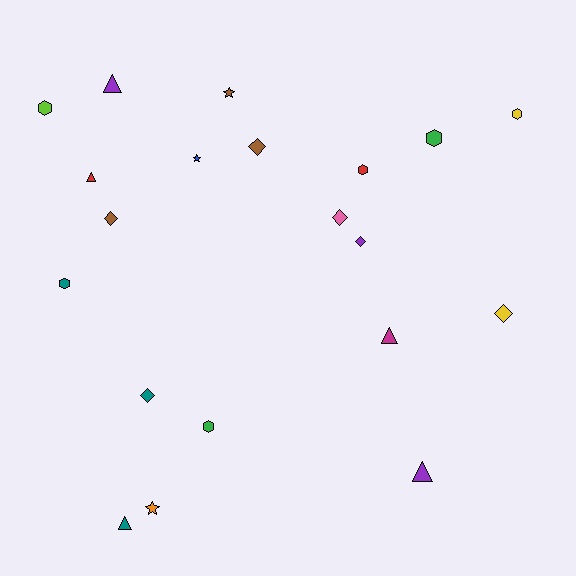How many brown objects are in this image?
There are 3 brown objects.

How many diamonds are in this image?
There are 6 diamonds.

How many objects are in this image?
There are 20 objects.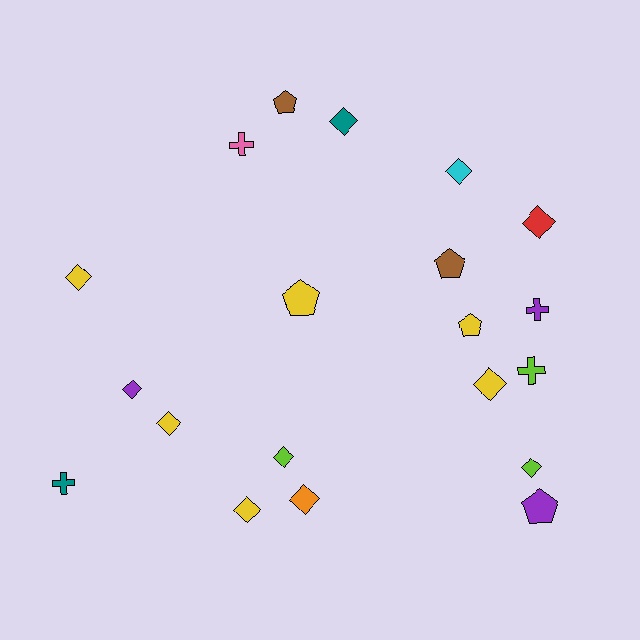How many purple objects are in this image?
There are 3 purple objects.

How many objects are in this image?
There are 20 objects.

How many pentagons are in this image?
There are 5 pentagons.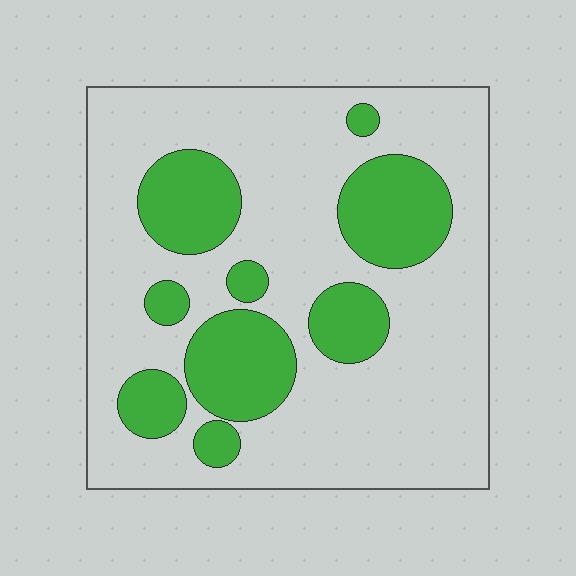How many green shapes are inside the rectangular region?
9.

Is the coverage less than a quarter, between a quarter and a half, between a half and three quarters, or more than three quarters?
Between a quarter and a half.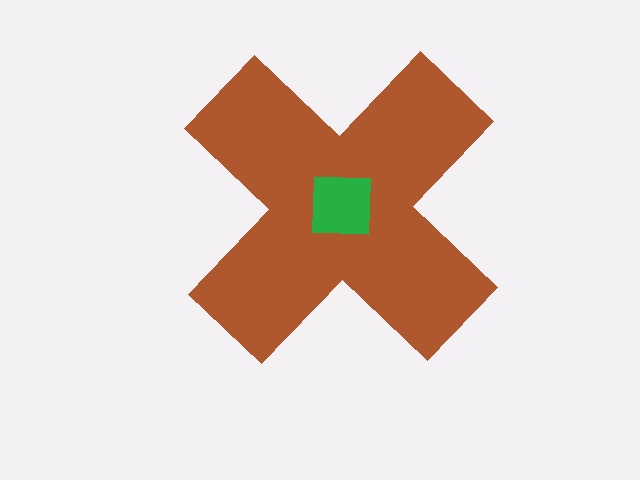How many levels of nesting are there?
2.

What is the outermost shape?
The brown cross.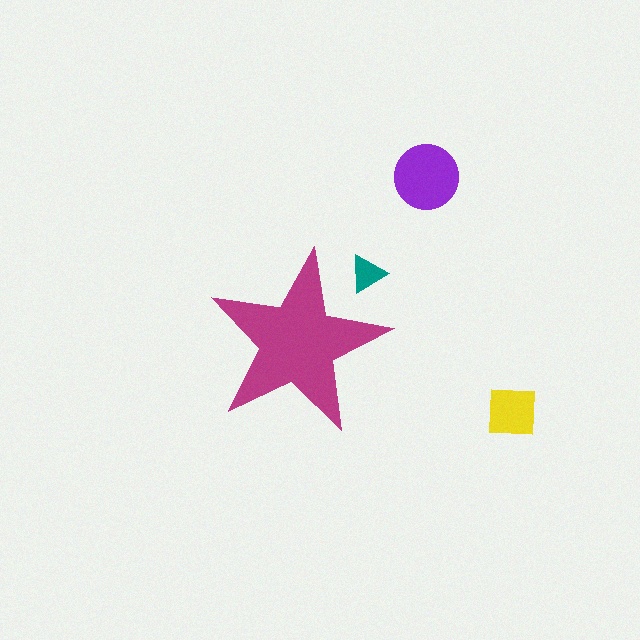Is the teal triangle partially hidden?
Yes, the teal triangle is partially hidden behind the magenta star.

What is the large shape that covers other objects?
A magenta star.